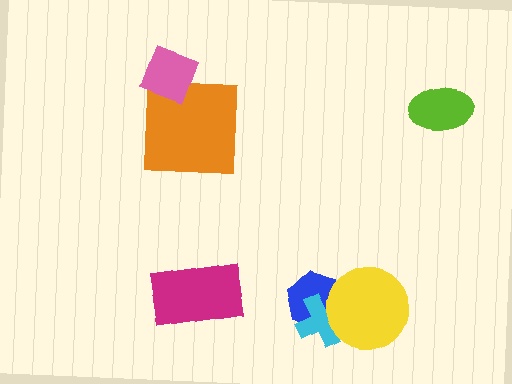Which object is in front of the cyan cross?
The yellow circle is in front of the cyan cross.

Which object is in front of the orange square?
The pink diamond is in front of the orange square.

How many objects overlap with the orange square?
1 object overlaps with the orange square.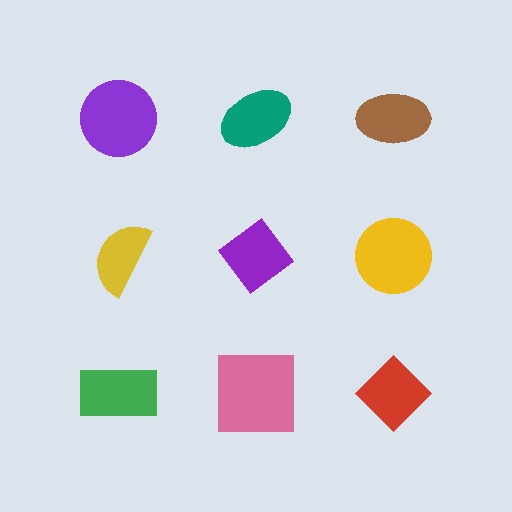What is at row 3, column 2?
A pink square.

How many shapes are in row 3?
3 shapes.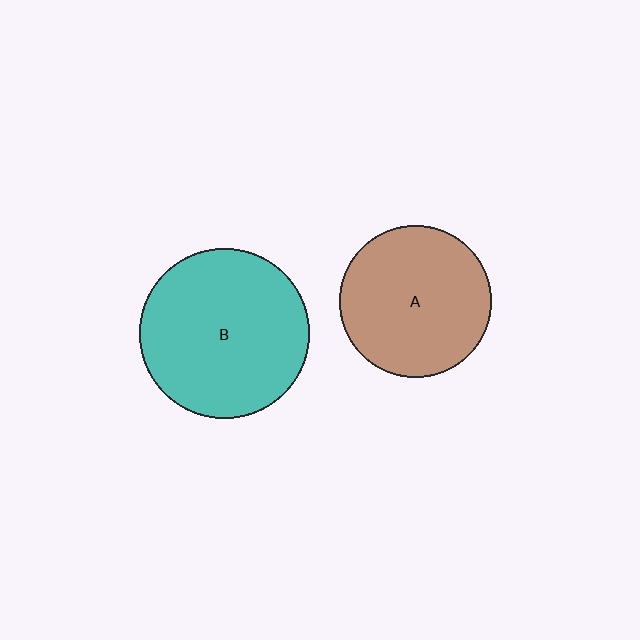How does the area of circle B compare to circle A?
Approximately 1.3 times.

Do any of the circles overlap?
No, none of the circles overlap.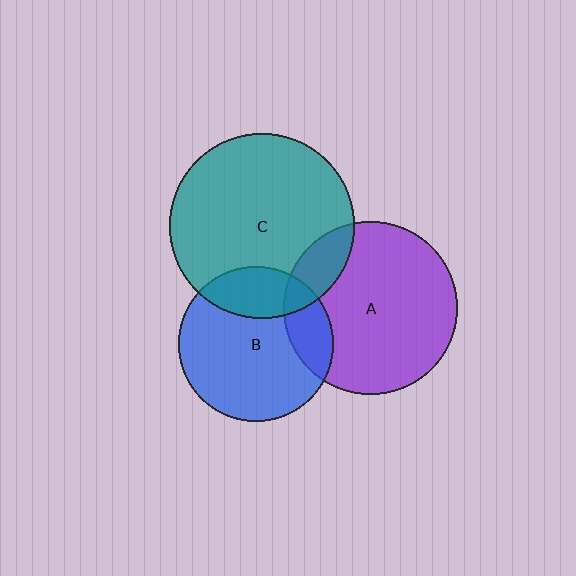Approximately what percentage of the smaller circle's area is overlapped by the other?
Approximately 20%.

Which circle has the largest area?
Circle C (teal).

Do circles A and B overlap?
Yes.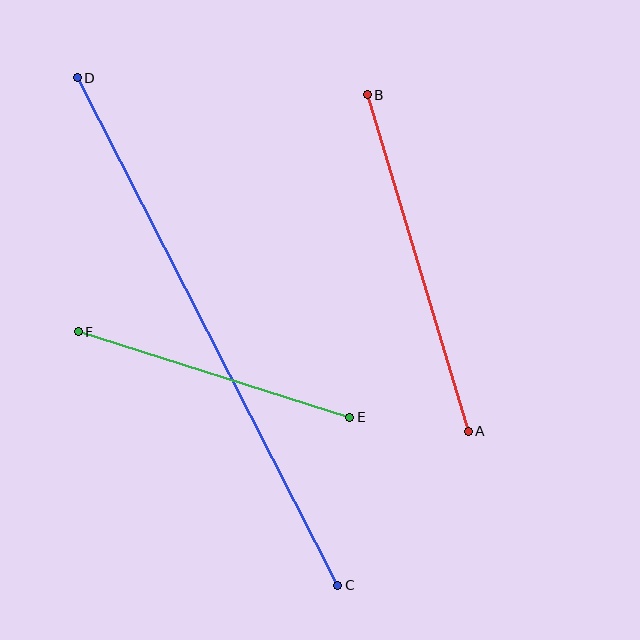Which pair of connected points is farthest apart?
Points C and D are farthest apart.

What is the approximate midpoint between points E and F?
The midpoint is at approximately (214, 375) pixels.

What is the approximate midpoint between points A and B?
The midpoint is at approximately (418, 263) pixels.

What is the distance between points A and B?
The distance is approximately 351 pixels.